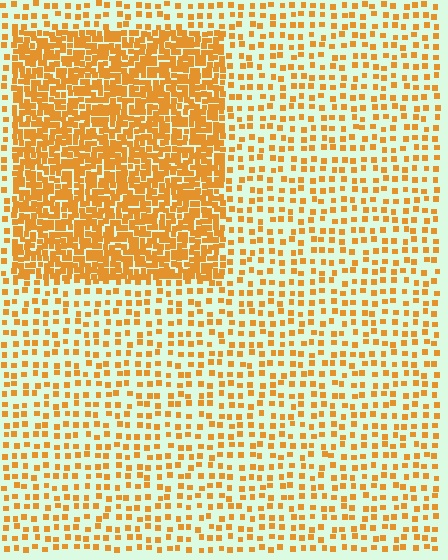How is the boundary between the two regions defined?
The boundary is defined by a change in element density (approximately 2.8x ratio). All elements are the same color, size, and shape.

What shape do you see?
I see a rectangle.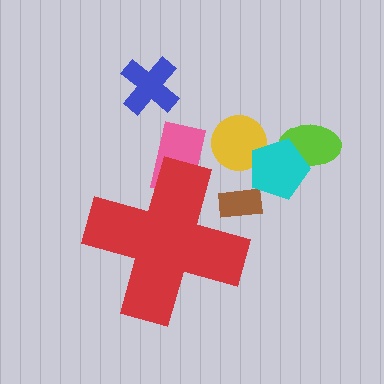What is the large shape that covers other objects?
A red cross.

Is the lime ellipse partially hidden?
No, the lime ellipse is fully visible.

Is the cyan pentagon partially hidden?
No, the cyan pentagon is fully visible.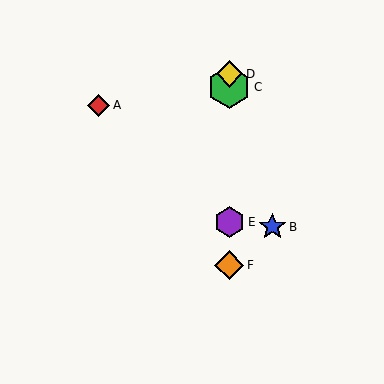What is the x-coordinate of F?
Object F is at x≈229.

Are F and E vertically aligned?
Yes, both are at x≈229.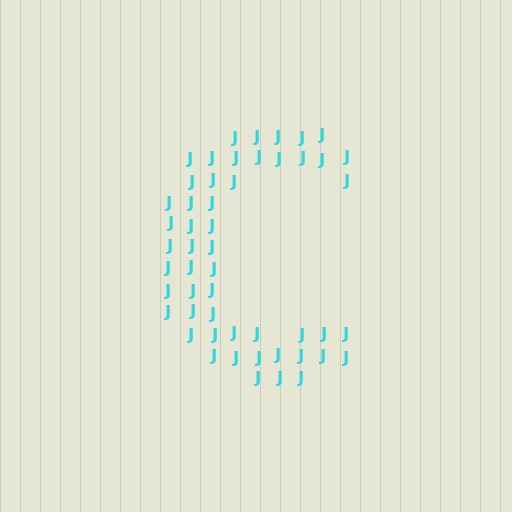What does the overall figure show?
The overall figure shows the letter C.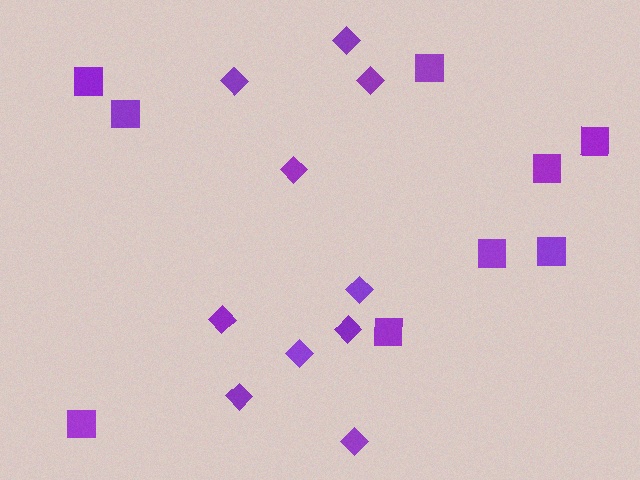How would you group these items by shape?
There are 2 groups: one group of squares (9) and one group of diamonds (10).